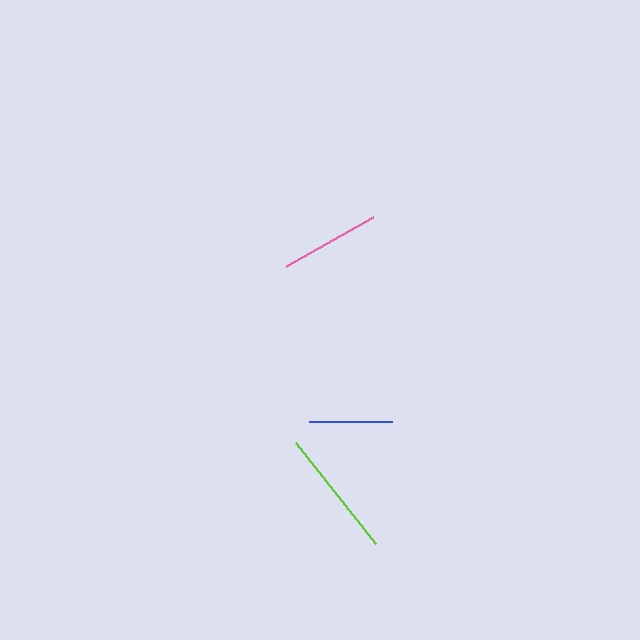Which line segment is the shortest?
The blue line is the shortest at approximately 83 pixels.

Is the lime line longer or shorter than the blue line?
The lime line is longer than the blue line.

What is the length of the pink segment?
The pink segment is approximately 100 pixels long.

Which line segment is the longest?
The lime line is the longest at approximately 129 pixels.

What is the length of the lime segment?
The lime segment is approximately 129 pixels long.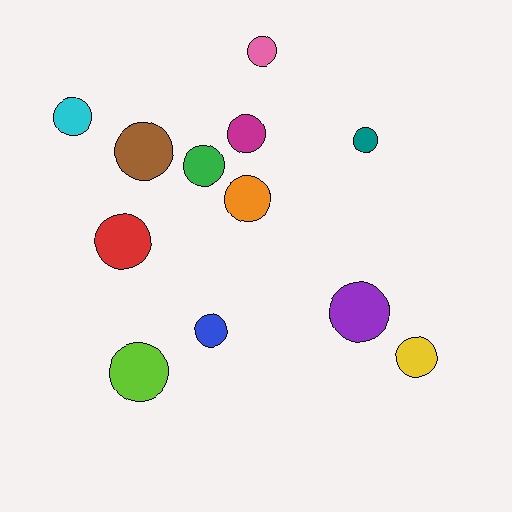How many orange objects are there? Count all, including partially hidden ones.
There is 1 orange object.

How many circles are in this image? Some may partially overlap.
There are 12 circles.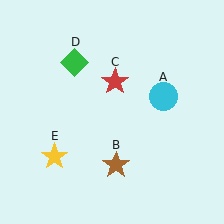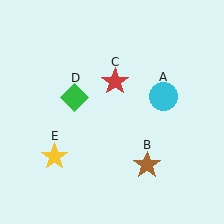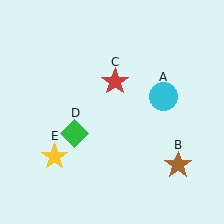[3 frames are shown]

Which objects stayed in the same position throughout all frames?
Cyan circle (object A) and red star (object C) and yellow star (object E) remained stationary.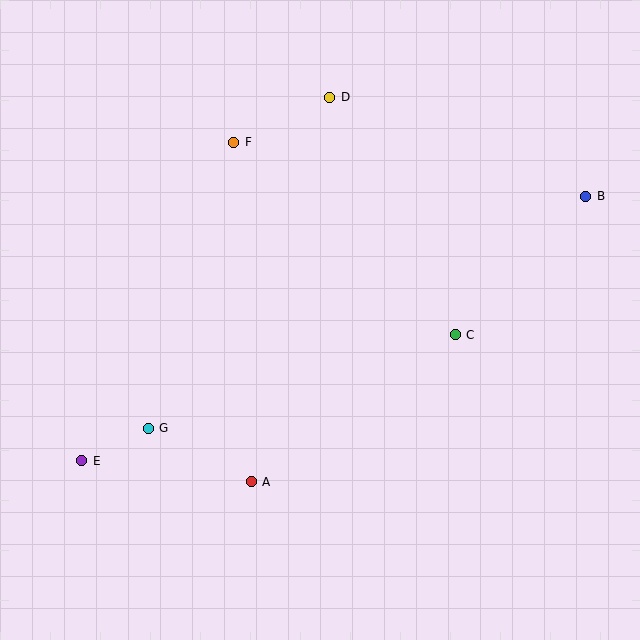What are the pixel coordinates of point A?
Point A is at (251, 482).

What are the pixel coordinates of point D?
Point D is at (330, 97).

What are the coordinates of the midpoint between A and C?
The midpoint between A and C is at (353, 408).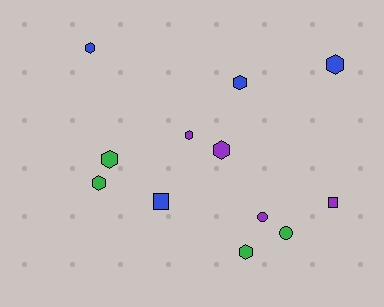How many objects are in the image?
There are 12 objects.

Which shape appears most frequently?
Hexagon, with 8 objects.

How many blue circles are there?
There are no blue circles.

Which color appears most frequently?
Green, with 4 objects.